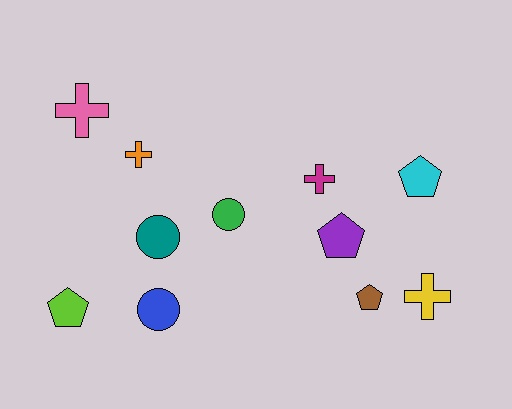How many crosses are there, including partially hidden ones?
There are 4 crosses.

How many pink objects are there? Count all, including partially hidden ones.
There is 1 pink object.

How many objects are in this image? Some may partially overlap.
There are 11 objects.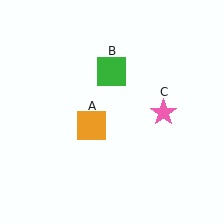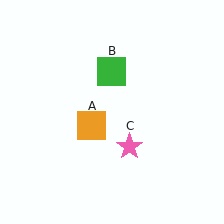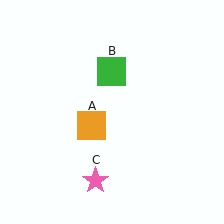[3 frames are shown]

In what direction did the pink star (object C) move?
The pink star (object C) moved down and to the left.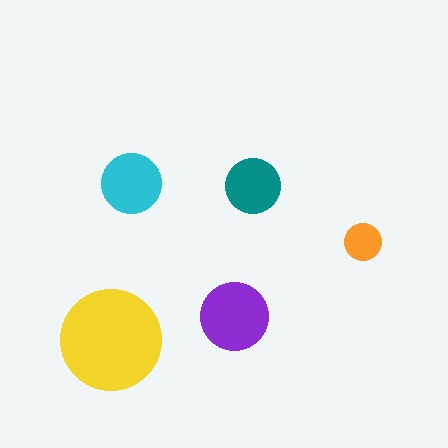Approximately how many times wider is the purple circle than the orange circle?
About 2 times wider.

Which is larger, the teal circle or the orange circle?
The teal one.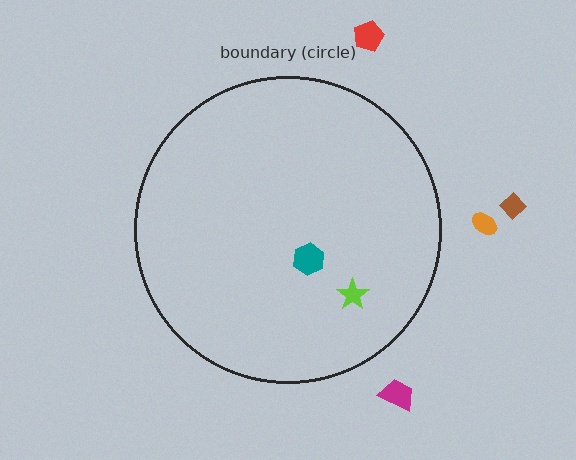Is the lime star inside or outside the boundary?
Inside.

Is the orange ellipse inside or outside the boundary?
Outside.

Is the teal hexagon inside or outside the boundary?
Inside.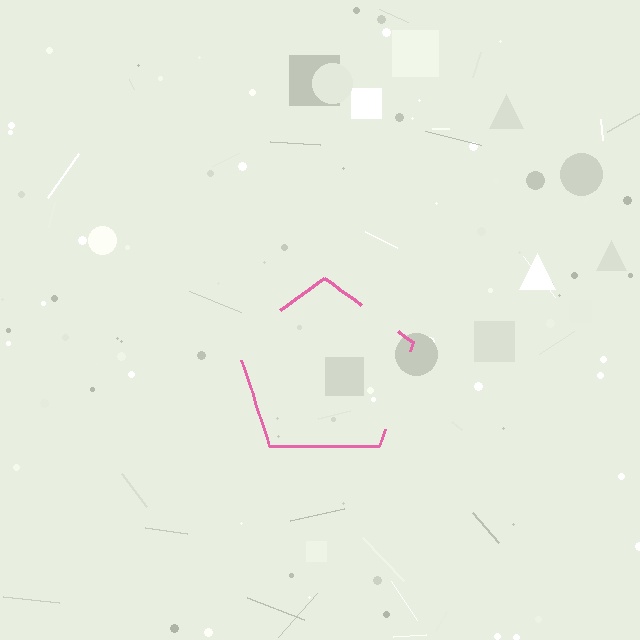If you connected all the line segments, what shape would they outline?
They would outline a pentagon.